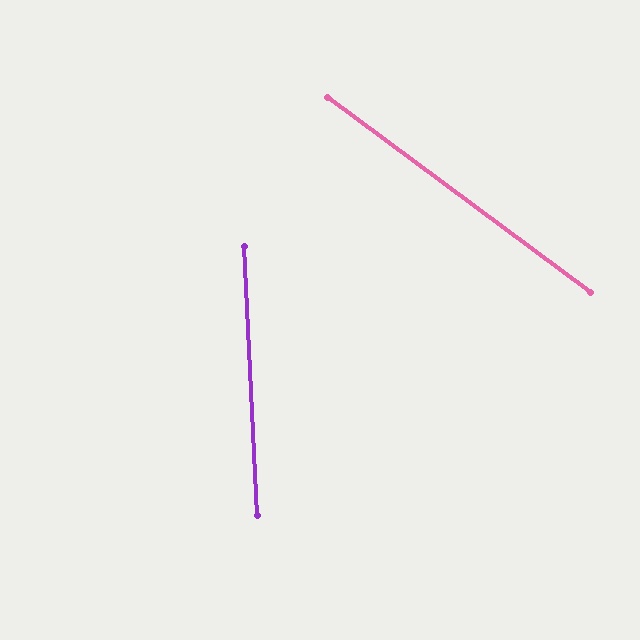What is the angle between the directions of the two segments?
Approximately 51 degrees.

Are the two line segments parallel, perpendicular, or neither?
Neither parallel nor perpendicular — they differ by about 51°.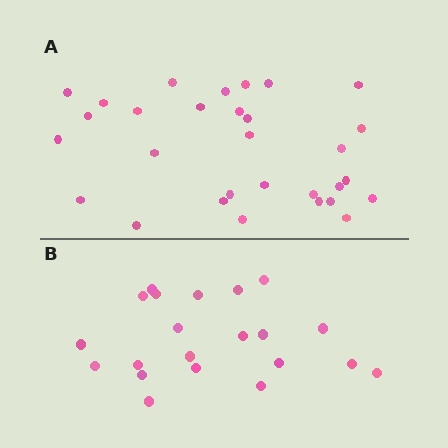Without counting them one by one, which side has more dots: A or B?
Region A (the top region) has more dots.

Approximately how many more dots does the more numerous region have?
Region A has roughly 8 or so more dots than region B.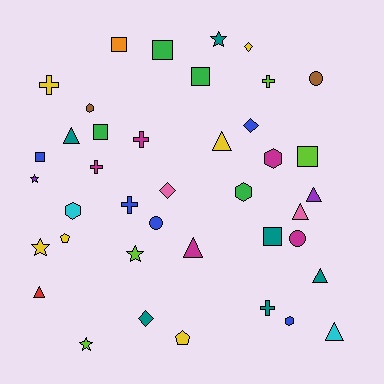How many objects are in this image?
There are 40 objects.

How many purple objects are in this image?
There are 2 purple objects.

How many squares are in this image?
There are 7 squares.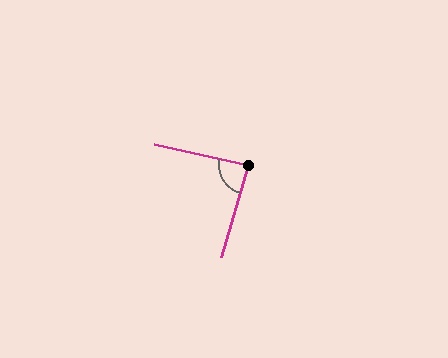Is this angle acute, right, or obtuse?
It is approximately a right angle.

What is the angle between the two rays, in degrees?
Approximately 86 degrees.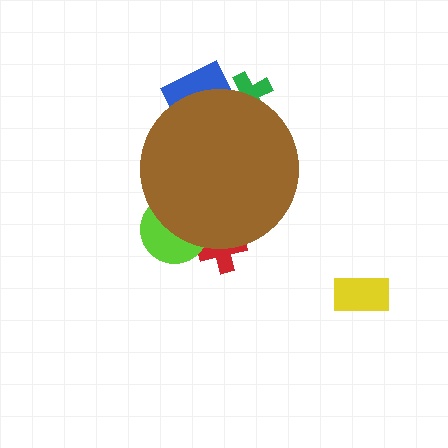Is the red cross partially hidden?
Yes, the red cross is partially hidden behind the brown circle.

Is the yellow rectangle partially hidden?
No, the yellow rectangle is fully visible.